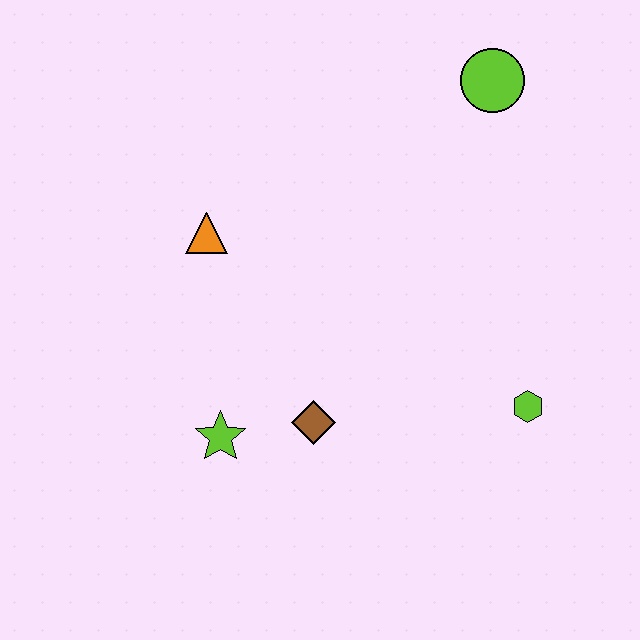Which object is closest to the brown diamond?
The lime star is closest to the brown diamond.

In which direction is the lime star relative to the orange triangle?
The lime star is below the orange triangle.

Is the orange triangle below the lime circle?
Yes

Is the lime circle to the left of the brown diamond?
No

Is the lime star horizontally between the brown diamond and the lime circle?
No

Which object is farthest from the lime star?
The lime circle is farthest from the lime star.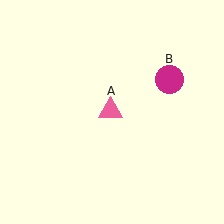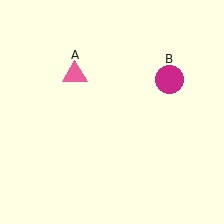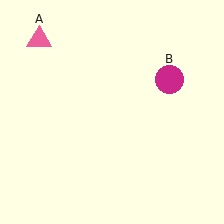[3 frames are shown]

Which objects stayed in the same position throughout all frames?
Magenta circle (object B) remained stationary.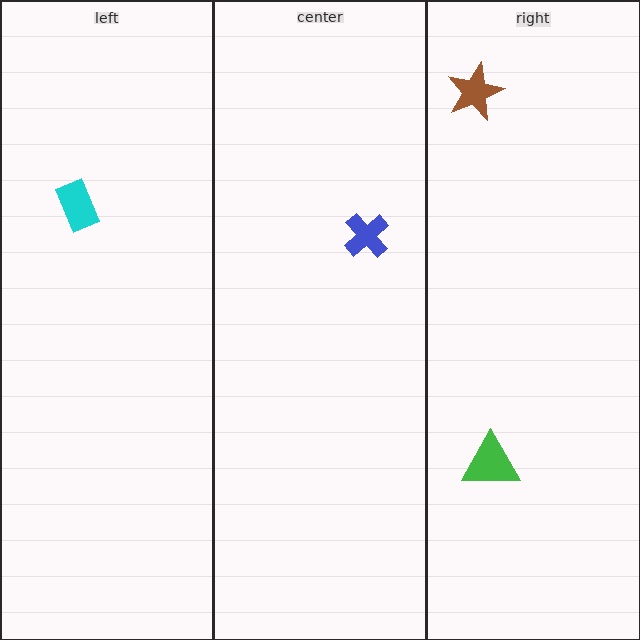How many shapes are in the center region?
1.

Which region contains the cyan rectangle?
The left region.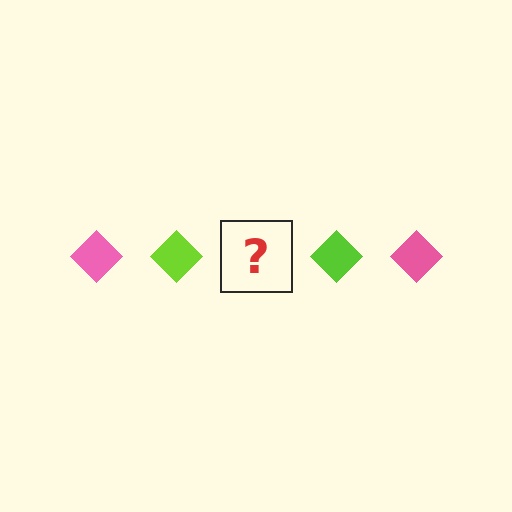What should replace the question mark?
The question mark should be replaced with a pink diamond.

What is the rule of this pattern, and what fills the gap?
The rule is that the pattern cycles through pink, lime diamonds. The gap should be filled with a pink diamond.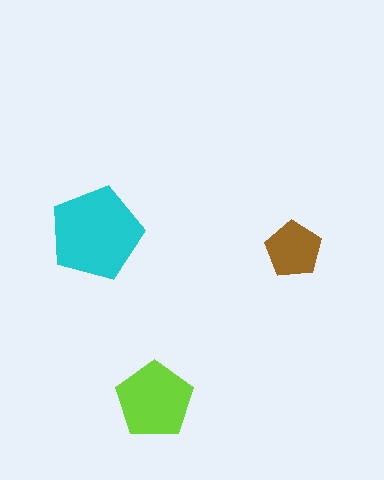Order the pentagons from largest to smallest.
the cyan one, the lime one, the brown one.